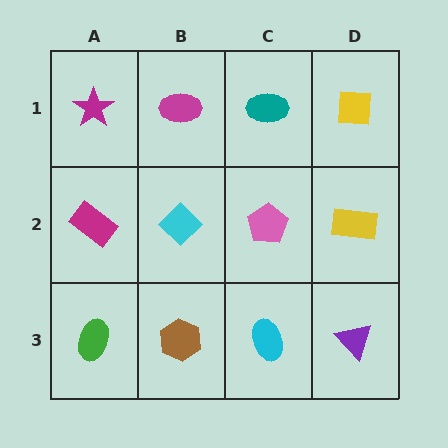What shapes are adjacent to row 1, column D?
A yellow rectangle (row 2, column D), a teal ellipse (row 1, column C).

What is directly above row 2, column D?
A yellow square.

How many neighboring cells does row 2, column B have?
4.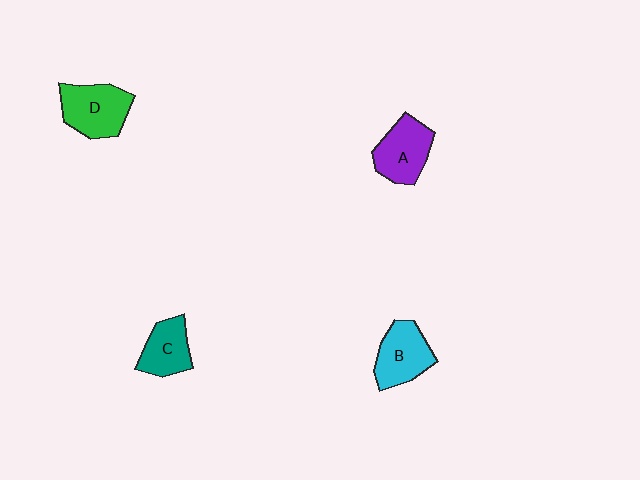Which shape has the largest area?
Shape D (green).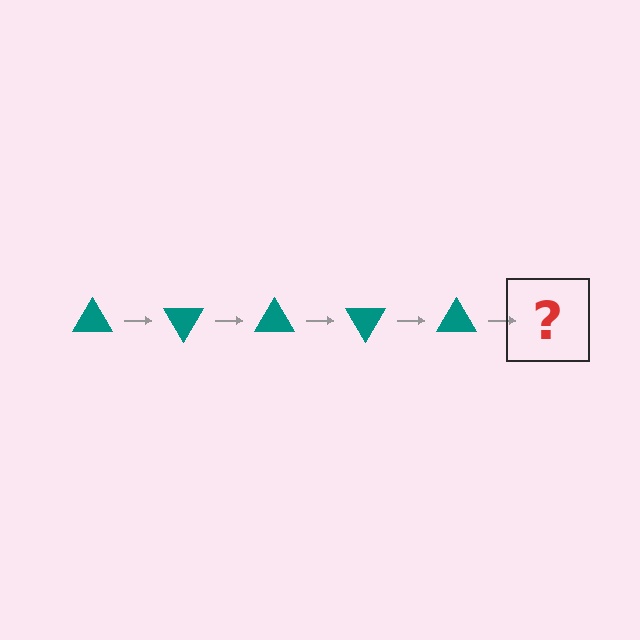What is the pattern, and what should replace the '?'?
The pattern is that the triangle rotates 60 degrees each step. The '?' should be a teal triangle rotated 300 degrees.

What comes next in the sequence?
The next element should be a teal triangle rotated 300 degrees.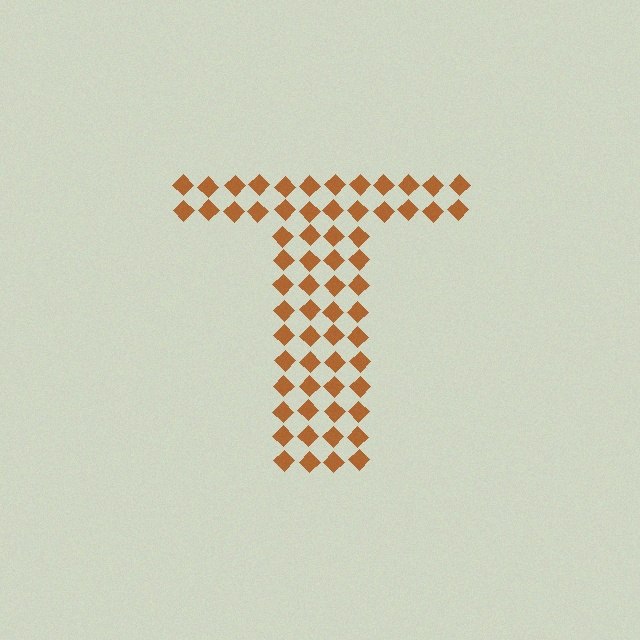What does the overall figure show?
The overall figure shows the letter T.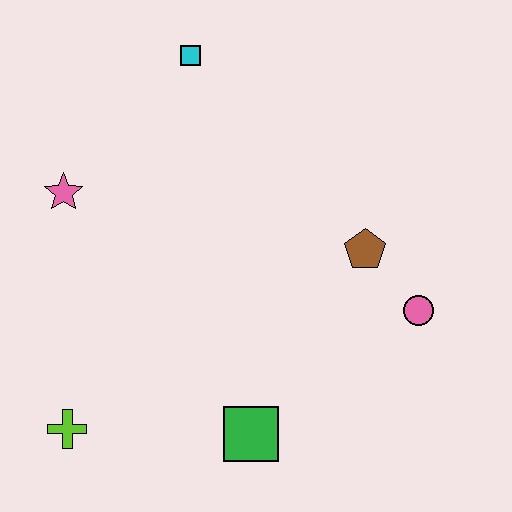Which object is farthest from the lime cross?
The cyan square is farthest from the lime cross.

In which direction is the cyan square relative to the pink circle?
The cyan square is above the pink circle.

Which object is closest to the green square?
The lime cross is closest to the green square.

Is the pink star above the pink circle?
Yes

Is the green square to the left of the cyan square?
No